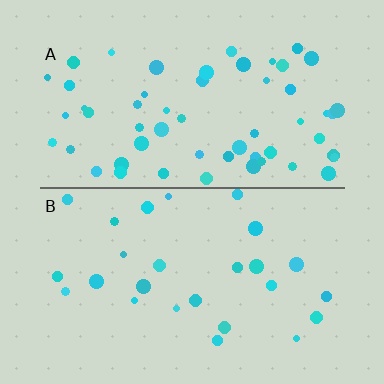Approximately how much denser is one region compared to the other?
Approximately 2.2× — region A over region B.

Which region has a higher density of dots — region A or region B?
A (the top).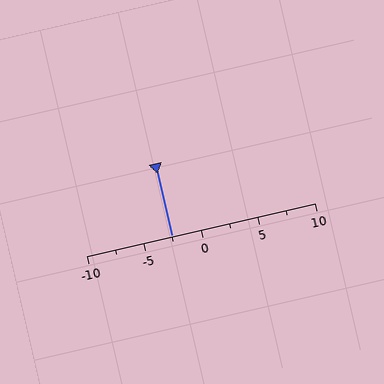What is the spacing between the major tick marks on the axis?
The major ticks are spaced 5 apart.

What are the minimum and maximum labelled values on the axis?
The axis runs from -10 to 10.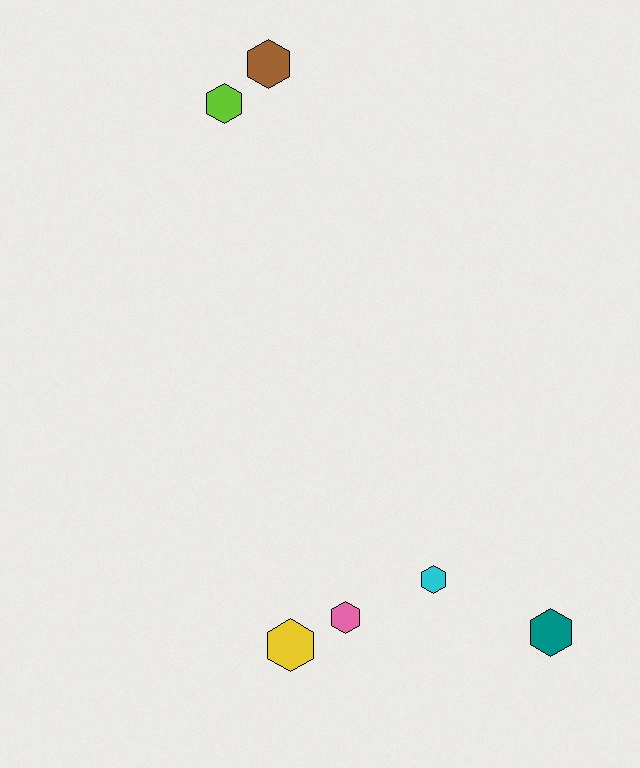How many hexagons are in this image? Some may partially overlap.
There are 6 hexagons.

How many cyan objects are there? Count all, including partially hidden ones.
There is 1 cyan object.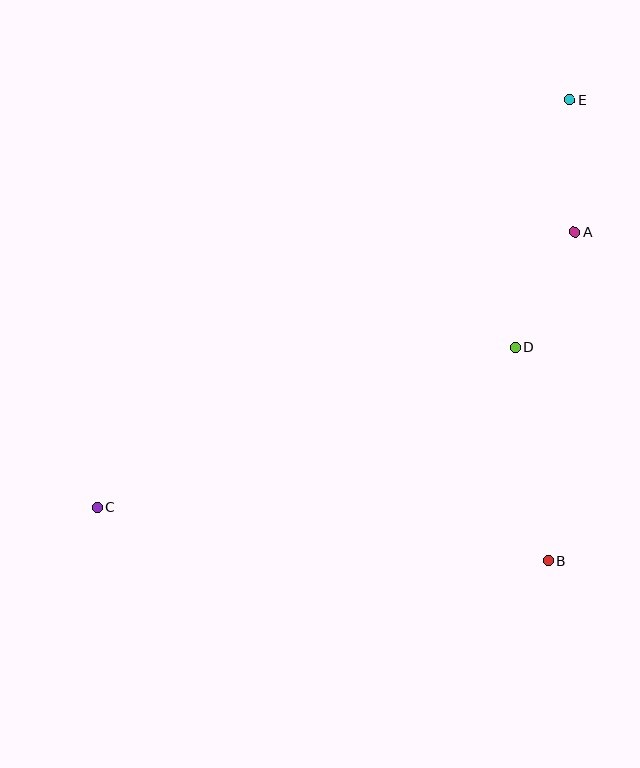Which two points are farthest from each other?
Points C and E are farthest from each other.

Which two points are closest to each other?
Points A and D are closest to each other.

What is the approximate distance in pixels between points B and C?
The distance between B and C is approximately 454 pixels.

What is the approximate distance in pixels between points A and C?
The distance between A and C is approximately 551 pixels.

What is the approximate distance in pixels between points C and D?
The distance between C and D is approximately 448 pixels.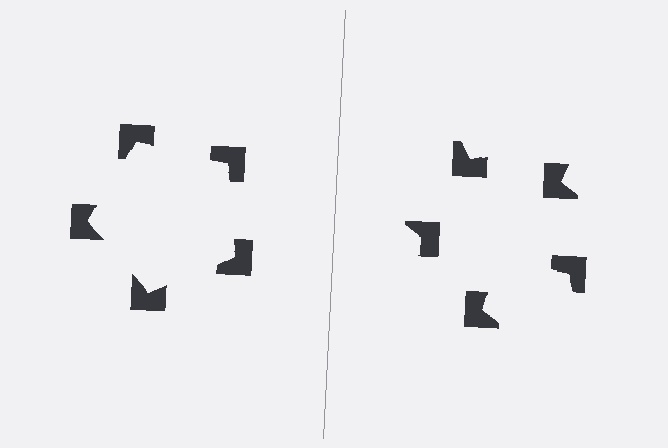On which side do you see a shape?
An illusory pentagon appears on the left side. On the right side the wedge cuts are rotated, so no coherent shape forms.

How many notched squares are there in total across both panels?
10 — 5 on each side.